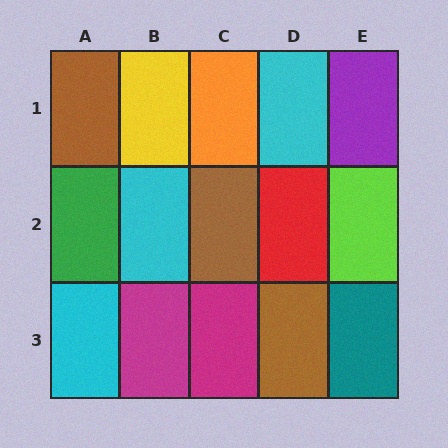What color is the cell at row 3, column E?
Teal.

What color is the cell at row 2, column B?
Cyan.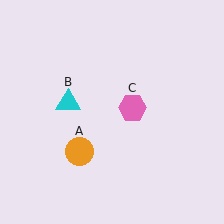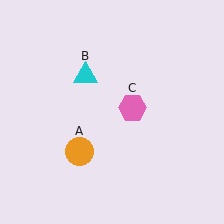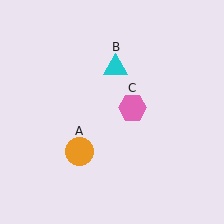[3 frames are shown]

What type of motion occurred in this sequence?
The cyan triangle (object B) rotated clockwise around the center of the scene.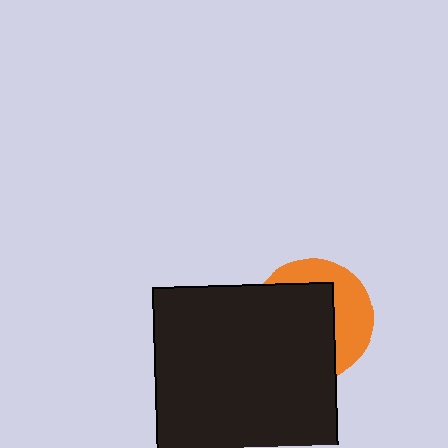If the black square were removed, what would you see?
You would see the complete orange circle.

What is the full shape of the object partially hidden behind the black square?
The partially hidden object is an orange circle.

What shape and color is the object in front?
The object in front is a black square.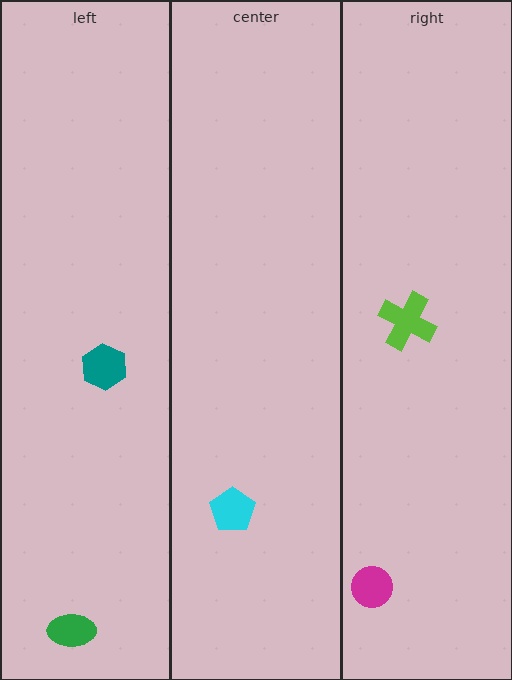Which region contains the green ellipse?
The left region.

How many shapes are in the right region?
2.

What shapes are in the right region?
The magenta circle, the lime cross.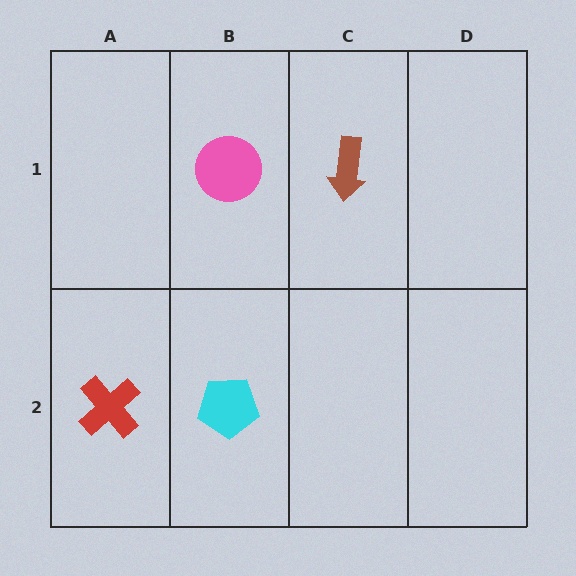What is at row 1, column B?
A pink circle.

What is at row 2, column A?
A red cross.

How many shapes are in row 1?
2 shapes.